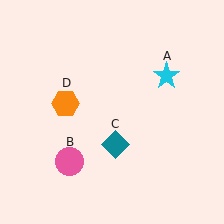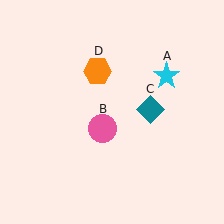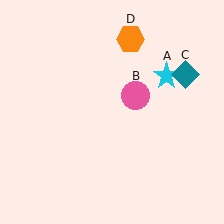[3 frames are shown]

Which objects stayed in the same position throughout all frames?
Cyan star (object A) remained stationary.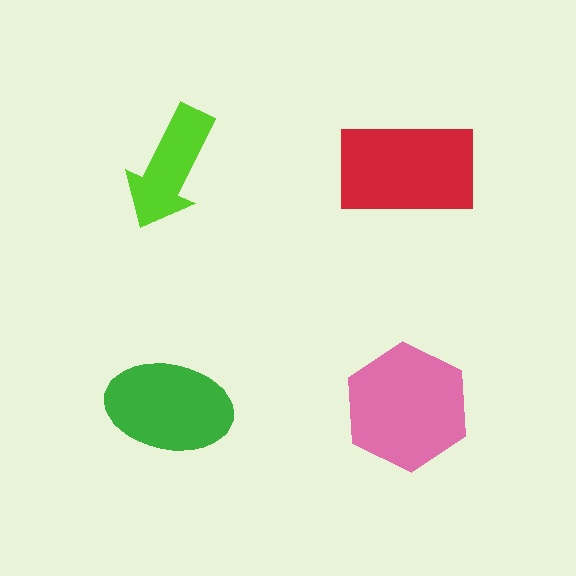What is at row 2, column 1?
A green ellipse.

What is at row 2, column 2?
A pink hexagon.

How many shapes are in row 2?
2 shapes.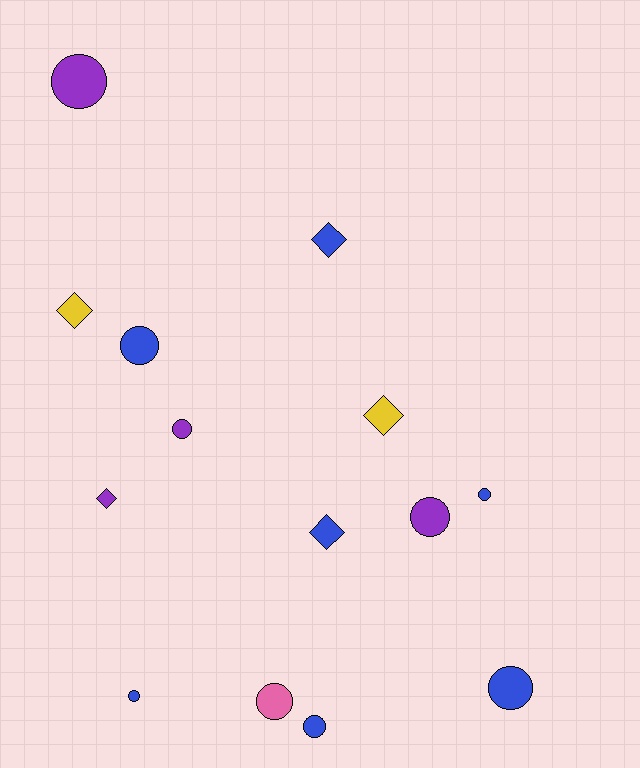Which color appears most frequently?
Blue, with 7 objects.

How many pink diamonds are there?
There are no pink diamonds.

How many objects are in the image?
There are 14 objects.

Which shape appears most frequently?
Circle, with 9 objects.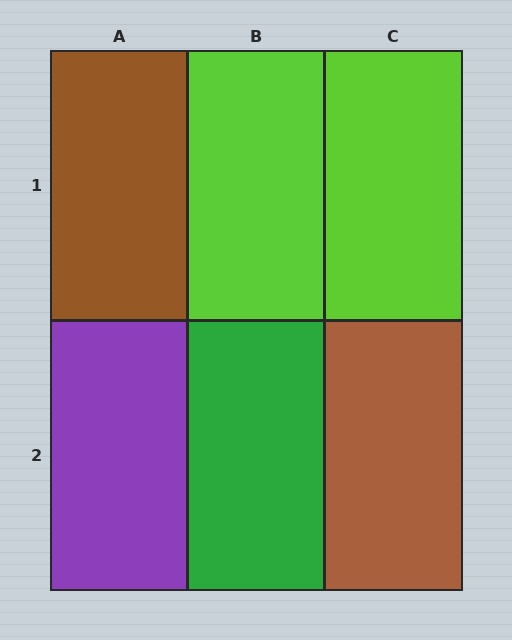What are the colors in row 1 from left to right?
Brown, lime, lime.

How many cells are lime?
2 cells are lime.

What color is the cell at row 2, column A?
Purple.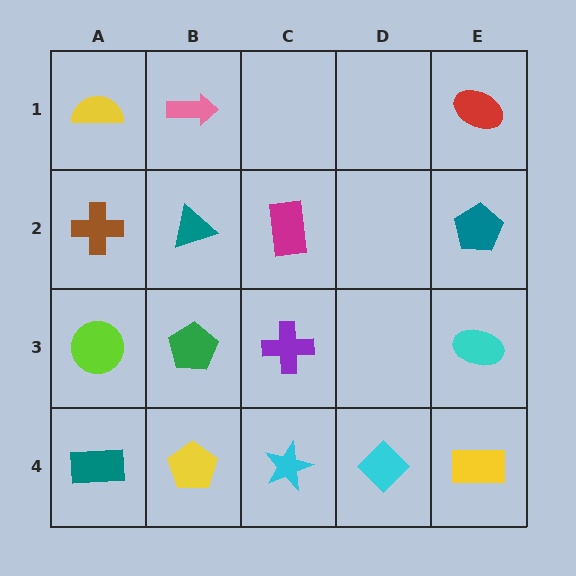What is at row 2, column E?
A teal pentagon.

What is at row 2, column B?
A teal triangle.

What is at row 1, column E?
A red ellipse.